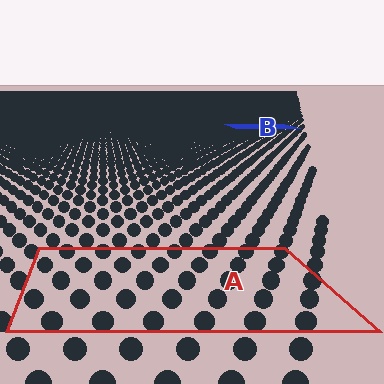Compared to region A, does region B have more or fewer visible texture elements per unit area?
Region B has more texture elements per unit area — they are packed more densely because it is farther away.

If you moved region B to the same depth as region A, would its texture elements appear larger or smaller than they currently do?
They would appear larger. At a closer depth, the same texture elements are projected at a bigger on-screen size.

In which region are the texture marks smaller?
The texture marks are smaller in region B, because it is farther away.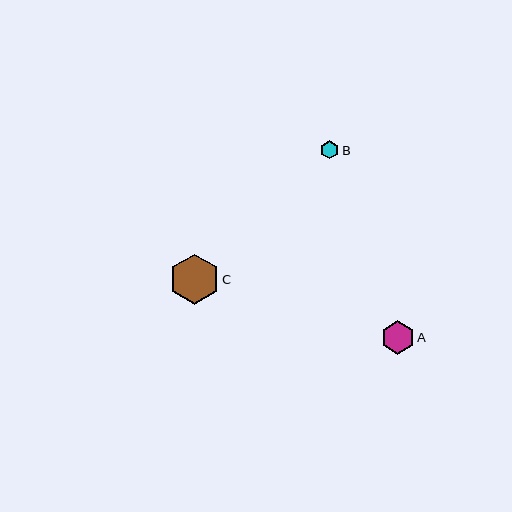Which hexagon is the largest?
Hexagon C is the largest with a size of approximately 50 pixels.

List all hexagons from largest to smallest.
From largest to smallest: C, A, B.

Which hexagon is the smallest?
Hexagon B is the smallest with a size of approximately 18 pixels.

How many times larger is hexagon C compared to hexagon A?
Hexagon C is approximately 1.5 times the size of hexagon A.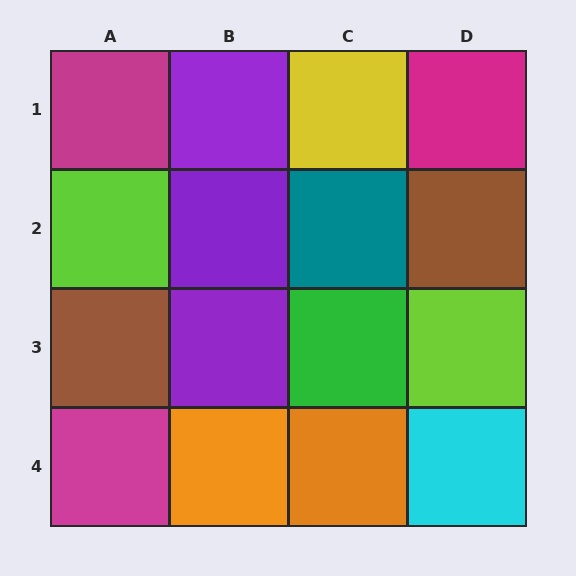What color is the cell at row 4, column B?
Orange.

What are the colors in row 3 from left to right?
Brown, purple, green, lime.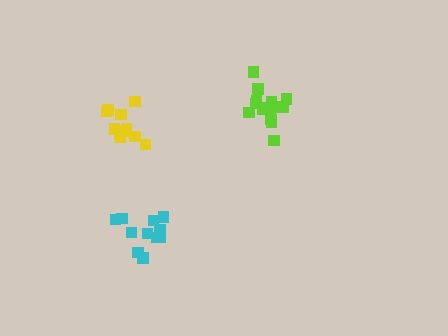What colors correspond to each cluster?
The clusters are colored: lime, cyan, yellow.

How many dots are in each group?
Group 1: 16 dots, Group 2: 11 dots, Group 3: 12 dots (39 total).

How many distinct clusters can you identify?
There are 3 distinct clusters.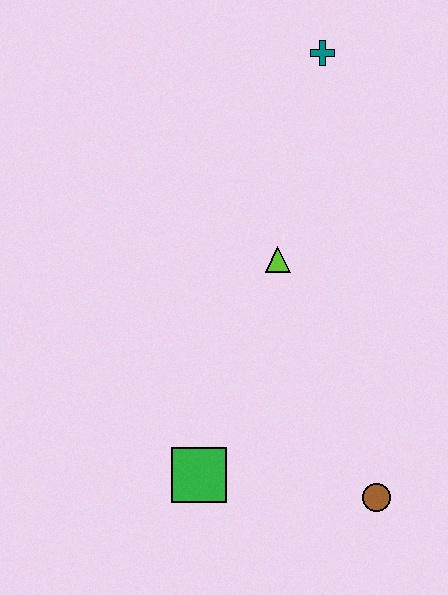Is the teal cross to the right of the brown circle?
No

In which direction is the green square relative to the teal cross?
The green square is below the teal cross.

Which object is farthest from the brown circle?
The teal cross is farthest from the brown circle.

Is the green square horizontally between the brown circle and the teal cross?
No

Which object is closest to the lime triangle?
The teal cross is closest to the lime triangle.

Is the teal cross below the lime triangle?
No